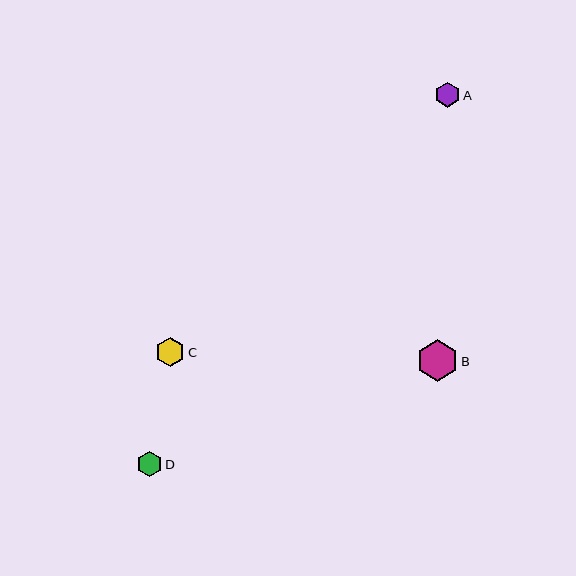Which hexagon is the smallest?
Hexagon A is the smallest with a size of approximately 25 pixels.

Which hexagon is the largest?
Hexagon B is the largest with a size of approximately 41 pixels.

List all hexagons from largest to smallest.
From largest to smallest: B, C, D, A.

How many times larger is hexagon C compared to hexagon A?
Hexagon C is approximately 1.1 times the size of hexagon A.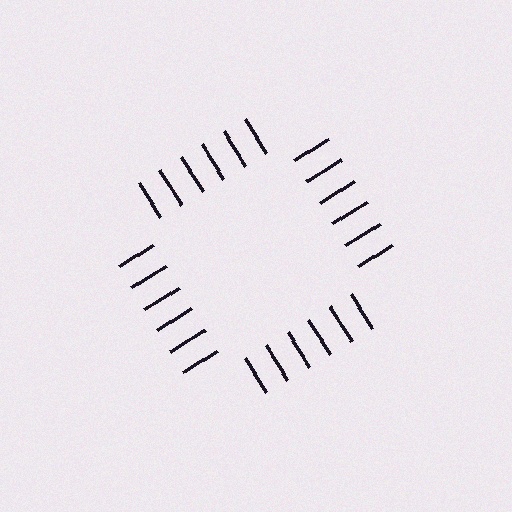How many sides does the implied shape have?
4 sides — the line-ends trace a square.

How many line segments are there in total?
24 — 6 along each of the 4 edges.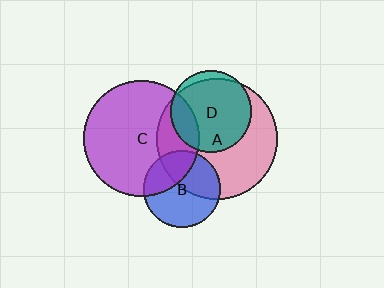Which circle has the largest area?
Circle A (pink).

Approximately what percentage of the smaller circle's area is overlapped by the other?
Approximately 25%.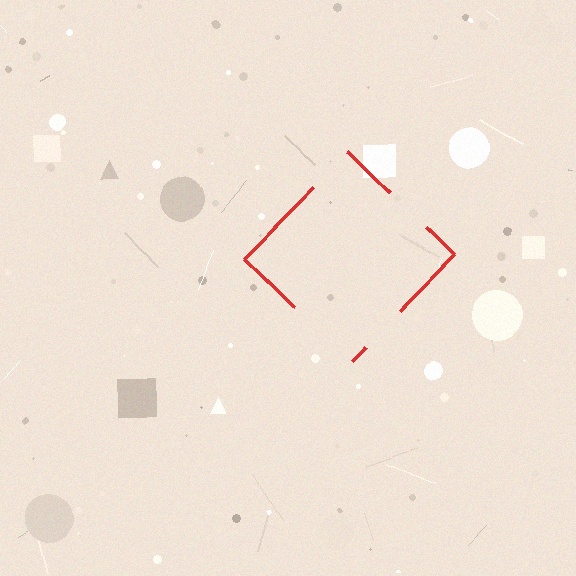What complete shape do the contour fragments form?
The contour fragments form a diamond.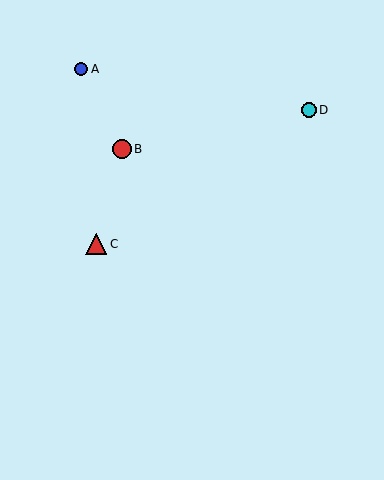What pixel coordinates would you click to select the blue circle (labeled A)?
Click at (81, 69) to select the blue circle A.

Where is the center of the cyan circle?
The center of the cyan circle is at (309, 110).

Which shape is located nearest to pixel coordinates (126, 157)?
The red circle (labeled B) at (122, 149) is nearest to that location.